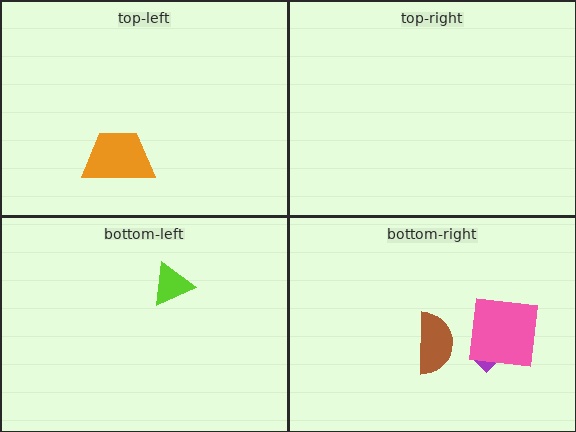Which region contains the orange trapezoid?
The top-left region.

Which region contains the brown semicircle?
The bottom-right region.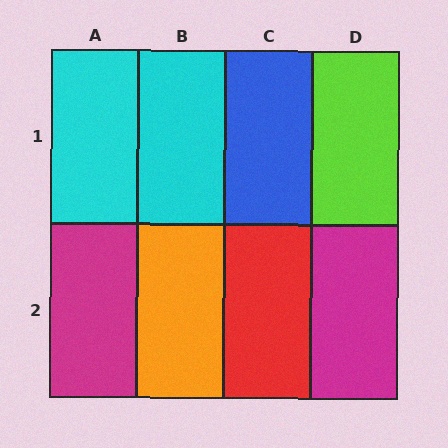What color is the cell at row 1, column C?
Blue.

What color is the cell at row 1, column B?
Cyan.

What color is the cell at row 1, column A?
Cyan.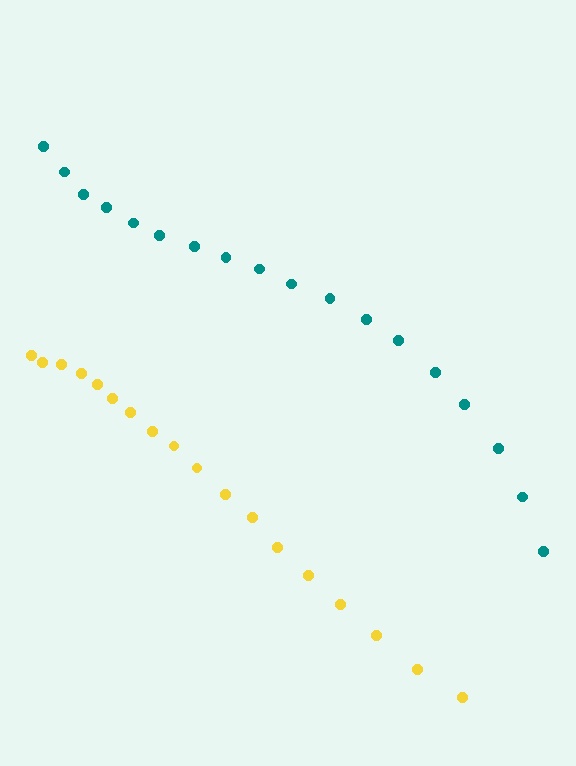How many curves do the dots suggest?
There are 2 distinct paths.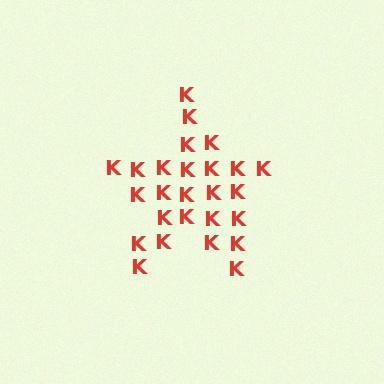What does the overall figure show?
The overall figure shows a star.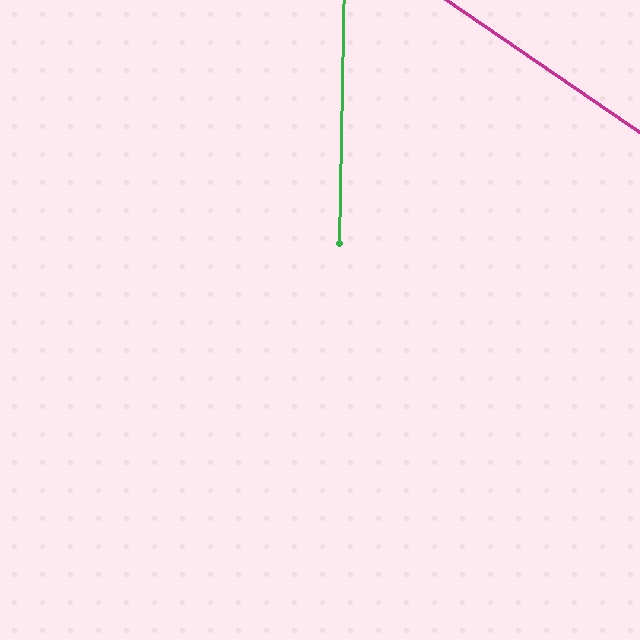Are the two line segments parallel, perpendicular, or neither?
Neither parallel nor perpendicular — they differ by about 56°.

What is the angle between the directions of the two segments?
Approximately 56 degrees.